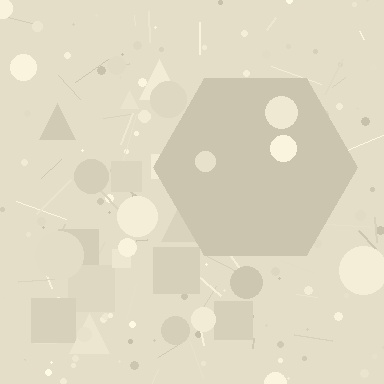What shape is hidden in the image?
A hexagon is hidden in the image.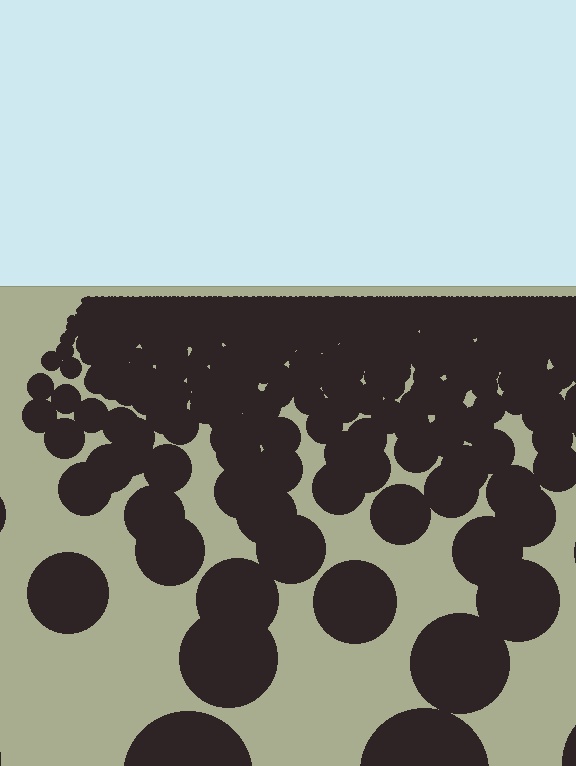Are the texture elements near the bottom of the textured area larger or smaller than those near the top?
Larger. Near the bottom, elements are closer to the viewer and appear at a bigger on-screen size.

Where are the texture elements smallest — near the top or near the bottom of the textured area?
Near the top.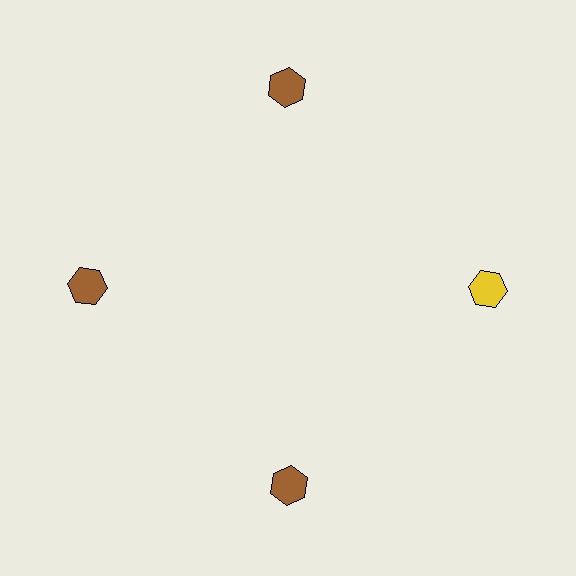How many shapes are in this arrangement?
There are 4 shapes arranged in a ring pattern.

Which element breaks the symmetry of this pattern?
The yellow hexagon at roughly the 3 o'clock position breaks the symmetry. All other shapes are brown hexagons.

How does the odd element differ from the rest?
It has a different color: yellow instead of brown.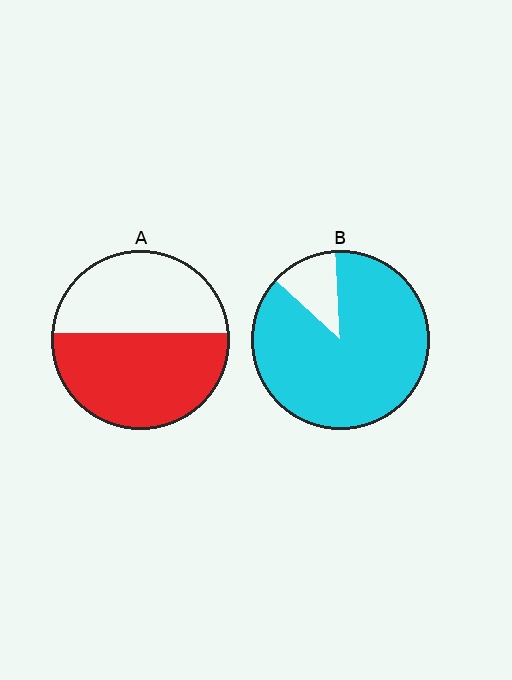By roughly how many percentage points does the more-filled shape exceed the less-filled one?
By roughly 35 percentage points (B over A).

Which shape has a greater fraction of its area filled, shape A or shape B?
Shape B.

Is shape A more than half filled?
Yes.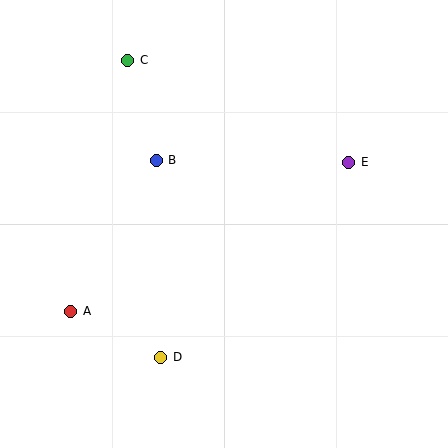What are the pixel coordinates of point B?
Point B is at (156, 160).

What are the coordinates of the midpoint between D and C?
The midpoint between D and C is at (144, 209).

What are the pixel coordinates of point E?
Point E is at (349, 162).